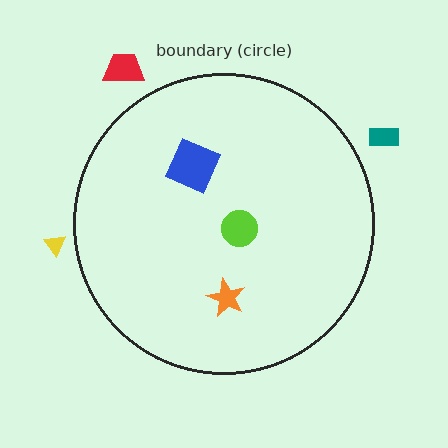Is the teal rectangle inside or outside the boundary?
Outside.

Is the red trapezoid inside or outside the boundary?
Outside.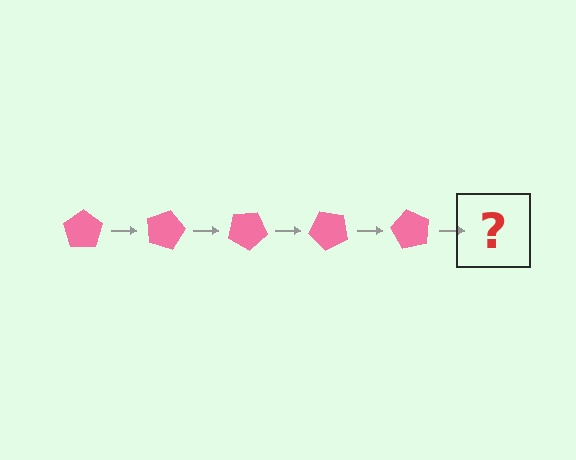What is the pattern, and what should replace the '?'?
The pattern is that the pentagon rotates 15 degrees each step. The '?' should be a pink pentagon rotated 75 degrees.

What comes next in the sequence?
The next element should be a pink pentagon rotated 75 degrees.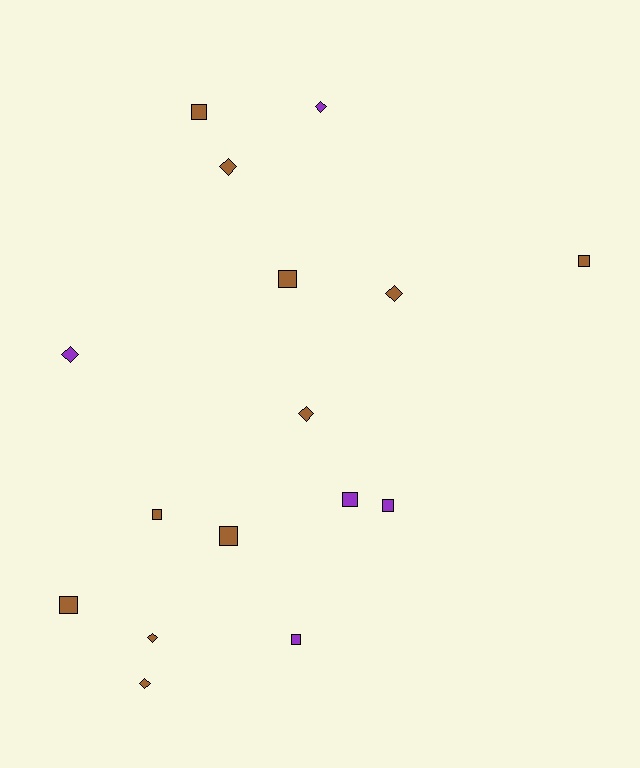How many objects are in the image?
There are 16 objects.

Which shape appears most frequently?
Square, with 9 objects.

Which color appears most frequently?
Brown, with 11 objects.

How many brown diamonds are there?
There are 5 brown diamonds.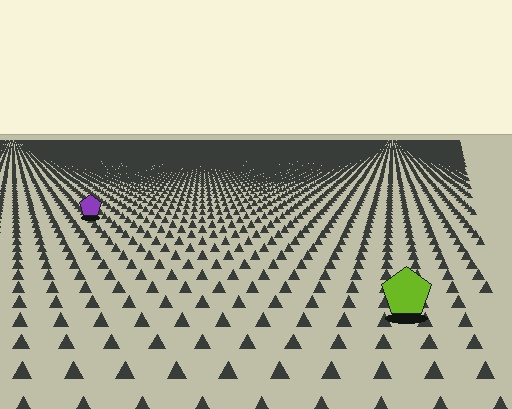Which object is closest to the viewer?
The lime pentagon is closest. The texture marks near it are larger and more spread out.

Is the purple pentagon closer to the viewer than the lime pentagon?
No. The lime pentagon is closer — you can tell from the texture gradient: the ground texture is coarser near it.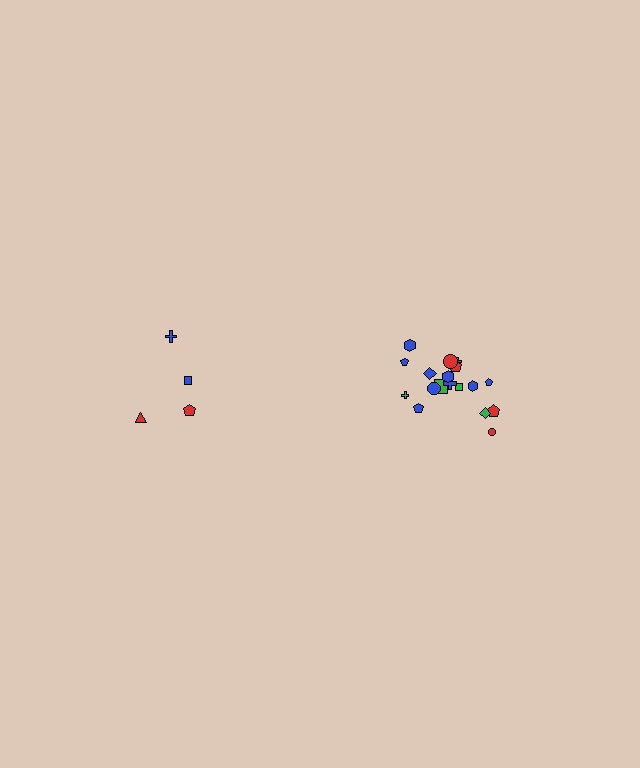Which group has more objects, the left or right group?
The right group.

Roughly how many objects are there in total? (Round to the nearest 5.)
Roughly 20 objects in total.